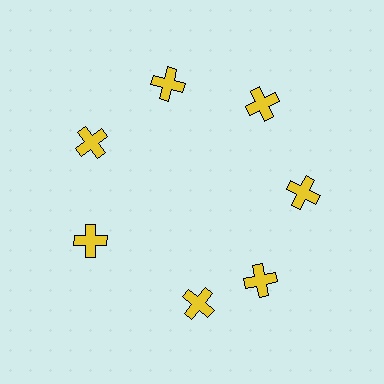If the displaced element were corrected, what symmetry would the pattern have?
It would have 7-fold rotational symmetry — the pattern would map onto itself every 51 degrees.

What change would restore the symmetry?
The symmetry would be restored by rotating it back into even spacing with its neighbors so that all 7 crosses sit at equal angles and equal distance from the center.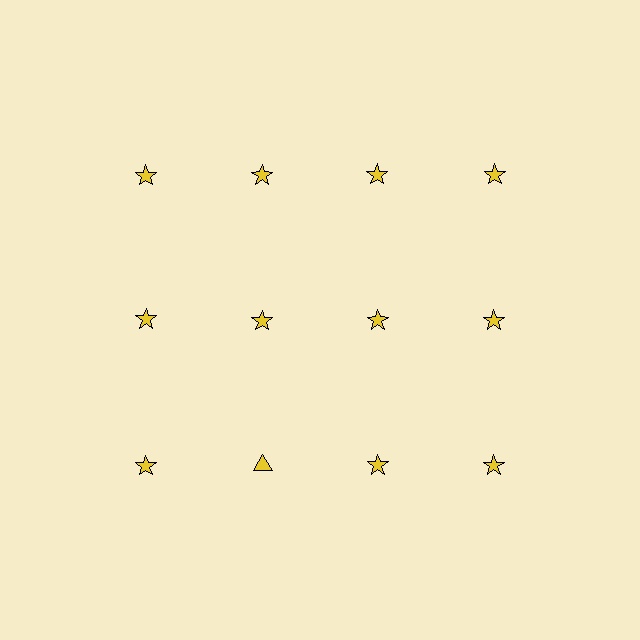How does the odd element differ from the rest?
It has a different shape: triangle instead of star.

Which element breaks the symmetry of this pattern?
The yellow triangle in the third row, second from left column breaks the symmetry. All other shapes are yellow stars.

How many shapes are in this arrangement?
There are 12 shapes arranged in a grid pattern.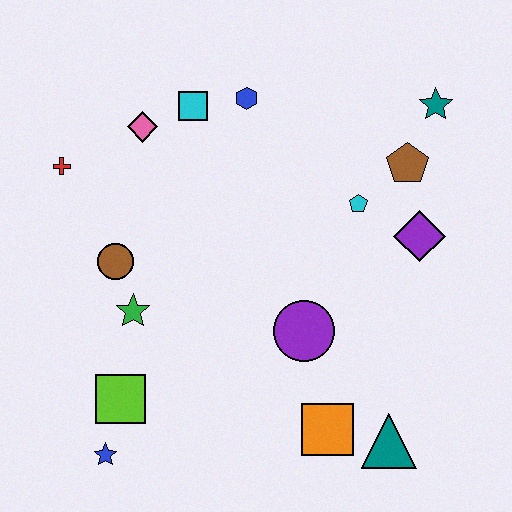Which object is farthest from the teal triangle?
The red cross is farthest from the teal triangle.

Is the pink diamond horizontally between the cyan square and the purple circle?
No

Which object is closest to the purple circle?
The orange square is closest to the purple circle.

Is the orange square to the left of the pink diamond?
No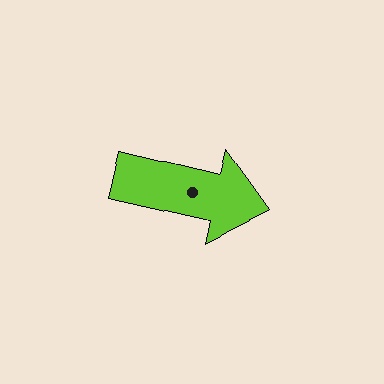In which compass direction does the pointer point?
East.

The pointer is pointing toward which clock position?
Roughly 3 o'clock.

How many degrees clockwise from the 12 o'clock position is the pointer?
Approximately 103 degrees.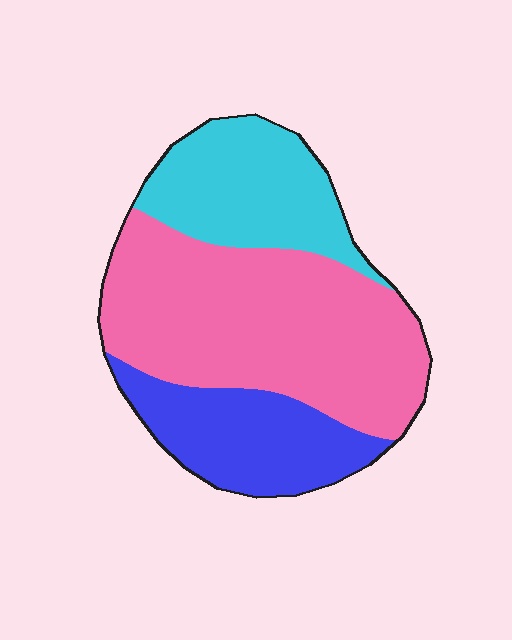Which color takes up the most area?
Pink, at roughly 55%.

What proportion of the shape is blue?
Blue covers roughly 25% of the shape.